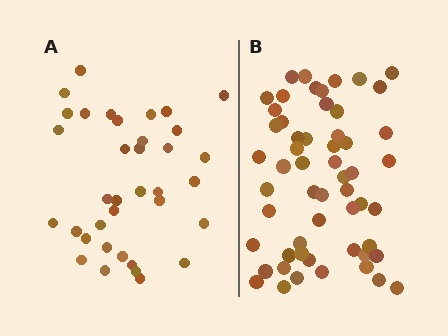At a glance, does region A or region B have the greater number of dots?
Region B (the right region) has more dots.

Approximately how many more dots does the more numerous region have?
Region B has approximately 20 more dots than region A.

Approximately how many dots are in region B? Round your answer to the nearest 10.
About 60 dots. (The exact count is 56, which rounds to 60.)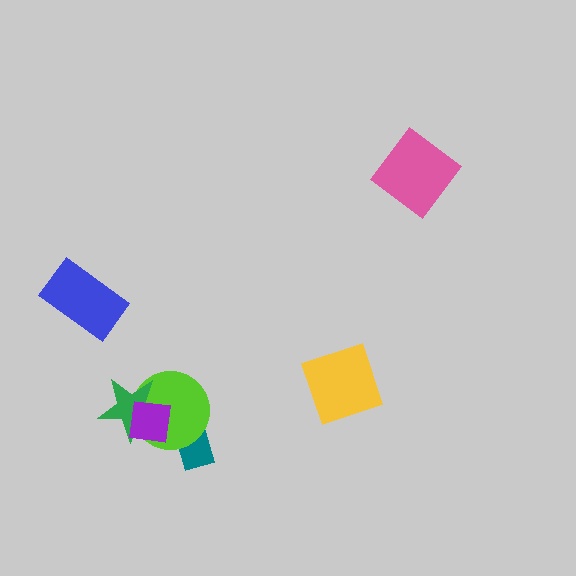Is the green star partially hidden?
Yes, it is partially covered by another shape.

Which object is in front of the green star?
The purple square is in front of the green star.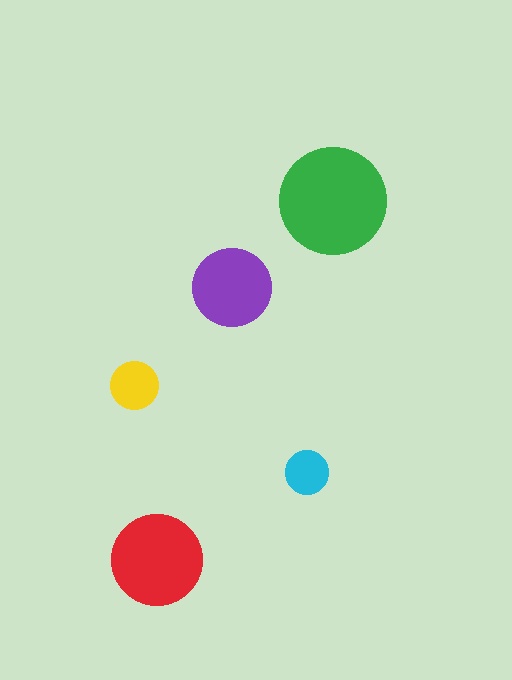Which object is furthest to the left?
The yellow circle is leftmost.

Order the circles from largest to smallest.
the green one, the red one, the purple one, the yellow one, the cyan one.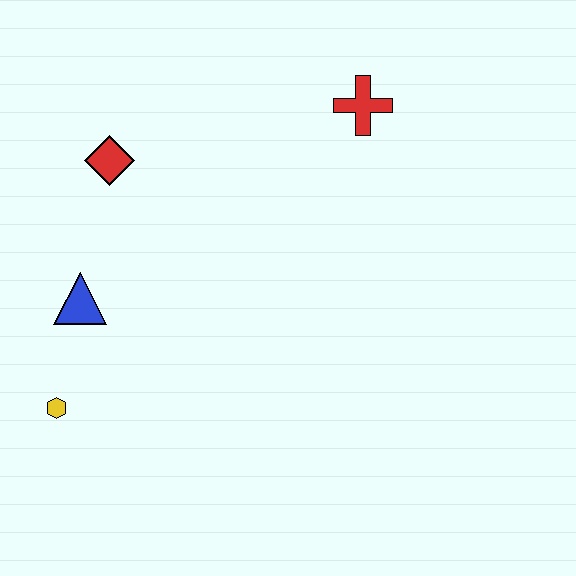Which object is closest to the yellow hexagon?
The blue triangle is closest to the yellow hexagon.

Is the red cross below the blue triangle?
No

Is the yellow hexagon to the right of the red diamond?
No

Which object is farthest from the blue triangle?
The red cross is farthest from the blue triangle.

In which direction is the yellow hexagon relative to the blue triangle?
The yellow hexagon is below the blue triangle.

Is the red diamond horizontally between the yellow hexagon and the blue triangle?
No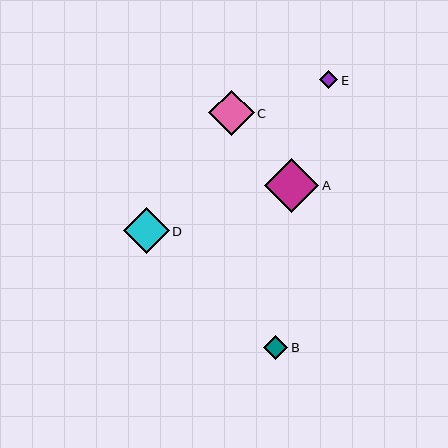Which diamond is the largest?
Diamond A is the largest with a size of approximately 54 pixels.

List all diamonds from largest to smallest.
From largest to smallest: A, D, C, B, E.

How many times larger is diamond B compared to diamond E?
Diamond B is approximately 1.4 times the size of diamond E.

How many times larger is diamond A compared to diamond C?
Diamond A is approximately 1.2 times the size of diamond C.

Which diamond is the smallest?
Diamond E is the smallest with a size of approximately 18 pixels.